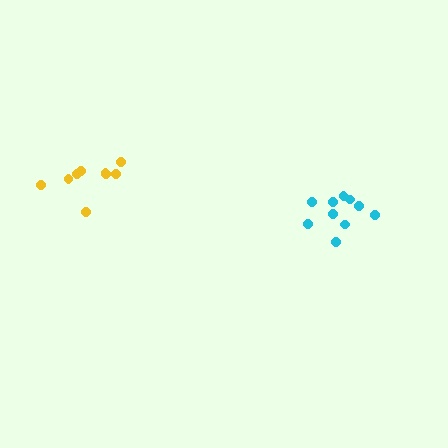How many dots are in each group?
Group 1: 9 dots, Group 2: 10 dots (19 total).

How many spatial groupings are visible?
There are 2 spatial groupings.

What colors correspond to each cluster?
The clusters are colored: yellow, cyan.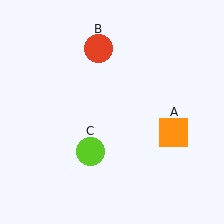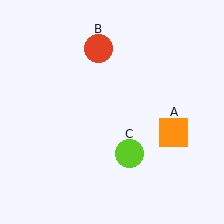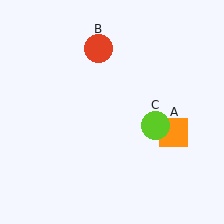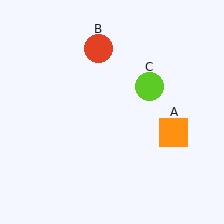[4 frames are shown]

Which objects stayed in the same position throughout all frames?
Orange square (object A) and red circle (object B) remained stationary.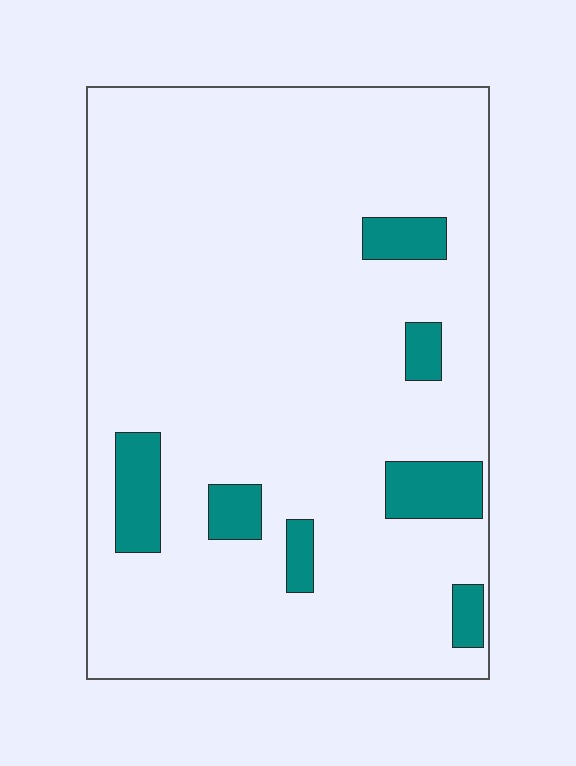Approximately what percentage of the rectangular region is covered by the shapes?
Approximately 10%.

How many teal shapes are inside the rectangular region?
7.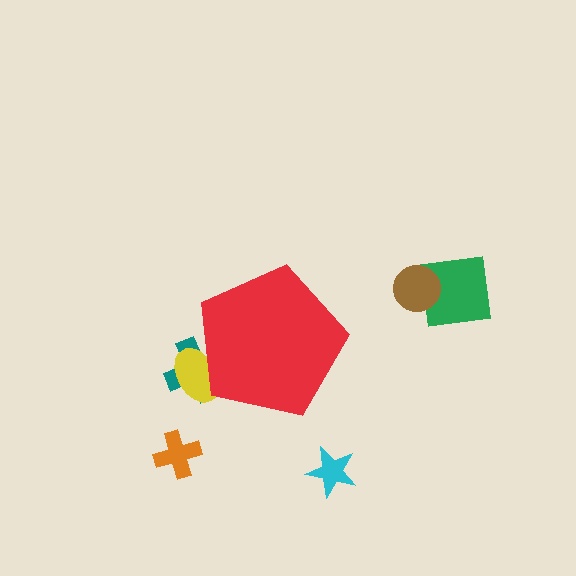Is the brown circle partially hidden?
No, the brown circle is fully visible.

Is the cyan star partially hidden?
No, the cyan star is fully visible.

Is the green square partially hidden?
No, the green square is fully visible.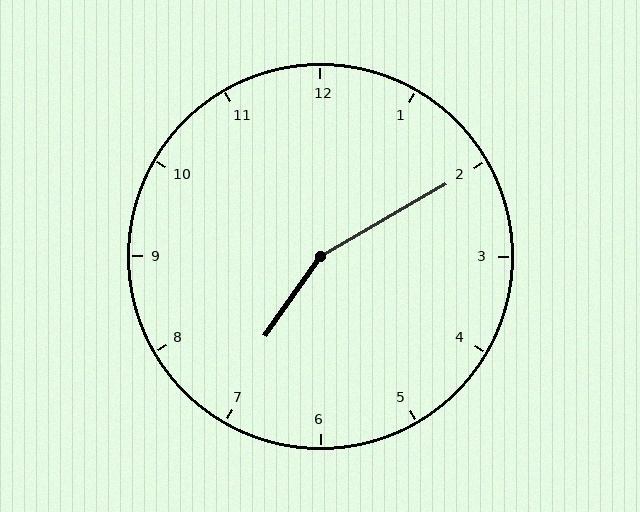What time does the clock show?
7:10.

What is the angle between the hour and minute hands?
Approximately 155 degrees.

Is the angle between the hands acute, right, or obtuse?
It is obtuse.